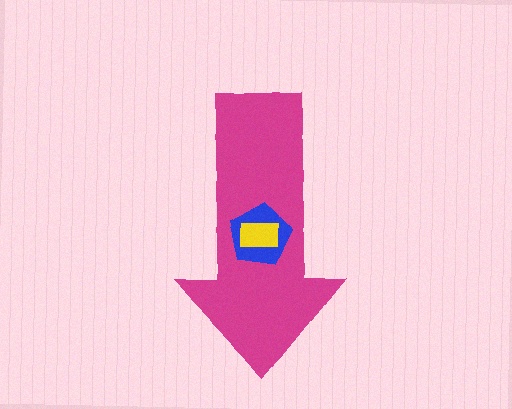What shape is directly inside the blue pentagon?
The yellow rectangle.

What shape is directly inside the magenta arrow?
The blue pentagon.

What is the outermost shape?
The magenta arrow.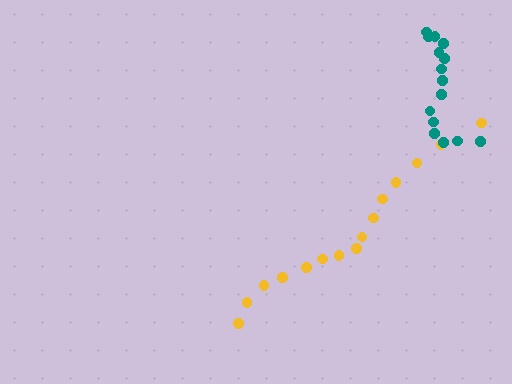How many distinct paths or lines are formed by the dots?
There are 2 distinct paths.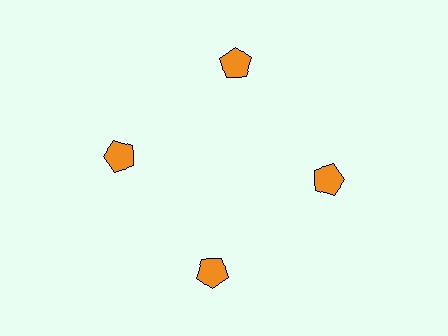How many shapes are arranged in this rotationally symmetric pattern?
There are 4 shapes, arranged in 4 groups of 1.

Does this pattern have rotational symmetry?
Yes, this pattern has 4-fold rotational symmetry. It looks the same after rotating 90 degrees around the center.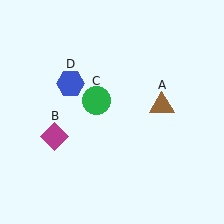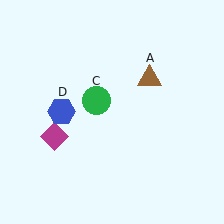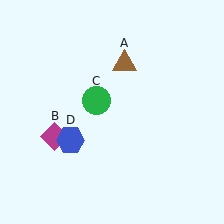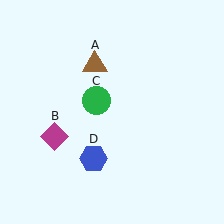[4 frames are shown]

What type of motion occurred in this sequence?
The brown triangle (object A), blue hexagon (object D) rotated counterclockwise around the center of the scene.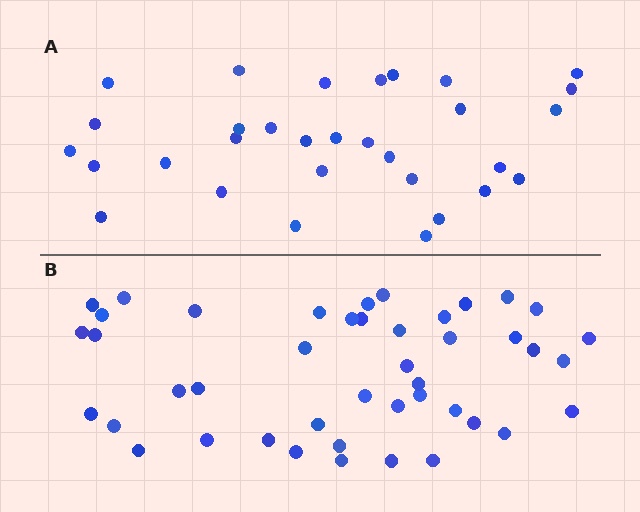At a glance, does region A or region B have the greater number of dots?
Region B (the bottom region) has more dots.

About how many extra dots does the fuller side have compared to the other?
Region B has approximately 15 more dots than region A.